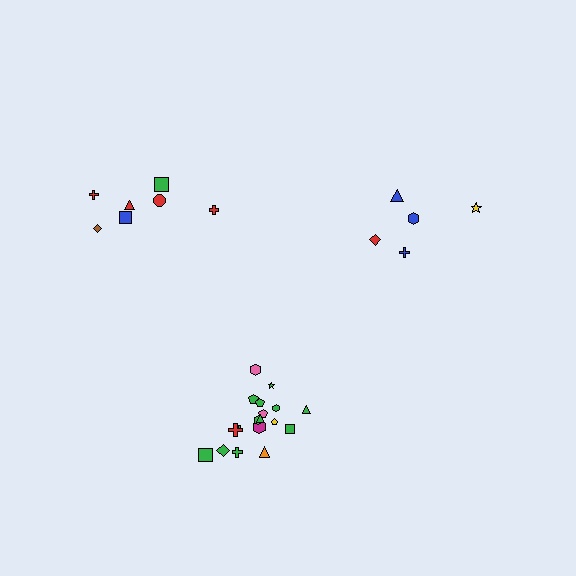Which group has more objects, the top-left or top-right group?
The top-left group.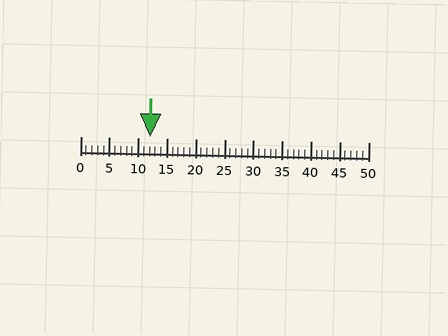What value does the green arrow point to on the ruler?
The green arrow points to approximately 12.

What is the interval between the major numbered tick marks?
The major tick marks are spaced 5 units apart.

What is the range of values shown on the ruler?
The ruler shows values from 0 to 50.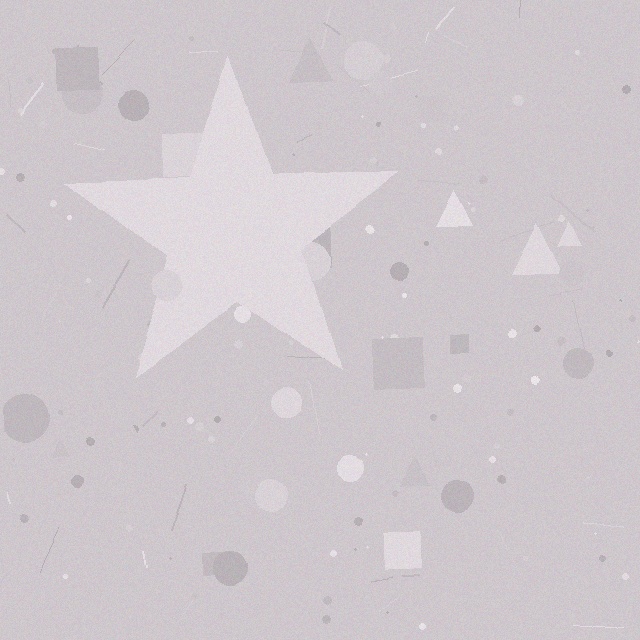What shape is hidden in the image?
A star is hidden in the image.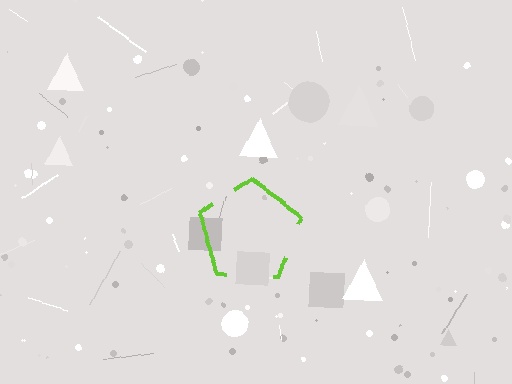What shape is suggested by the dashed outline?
The dashed outline suggests a pentagon.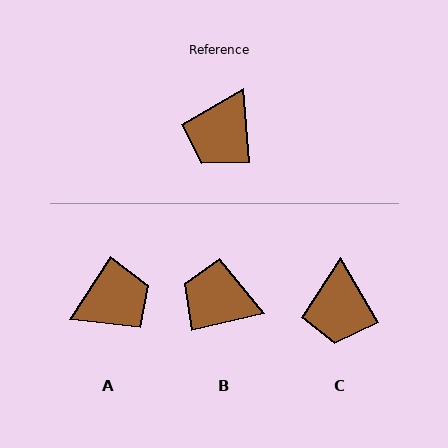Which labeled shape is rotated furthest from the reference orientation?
A, about 142 degrees away.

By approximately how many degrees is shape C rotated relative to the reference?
Approximately 25 degrees counter-clockwise.